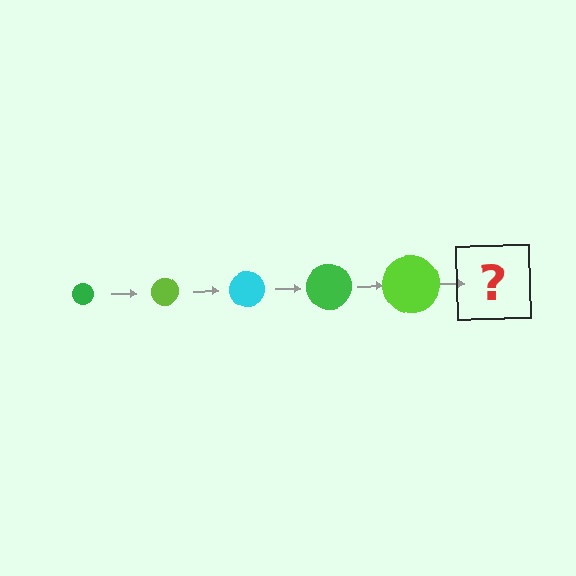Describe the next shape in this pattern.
It should be a cyan circle, larger than the previous one.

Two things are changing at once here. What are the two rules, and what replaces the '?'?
The two rules are that the circle grows larger each step and the color cycles through green, lime, and cyan. The '?' should be a cyan circle, larger than the previous one.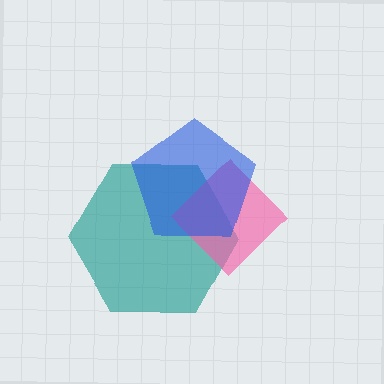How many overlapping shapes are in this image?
There are 3 overlapping shapes in the image.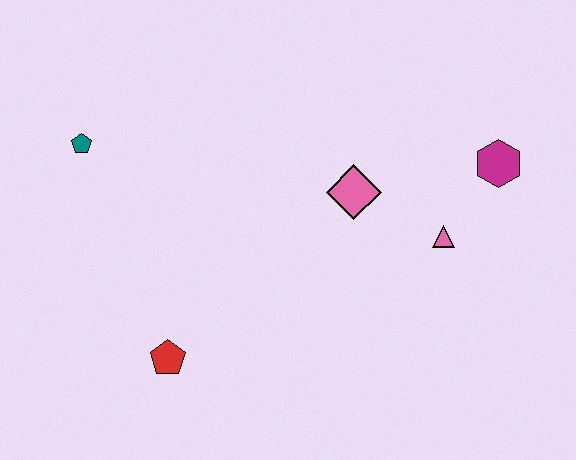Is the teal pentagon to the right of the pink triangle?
No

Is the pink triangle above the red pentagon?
Yes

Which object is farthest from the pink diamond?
The teal pentagon is farthest from the pink diamond.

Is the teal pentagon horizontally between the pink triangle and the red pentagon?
No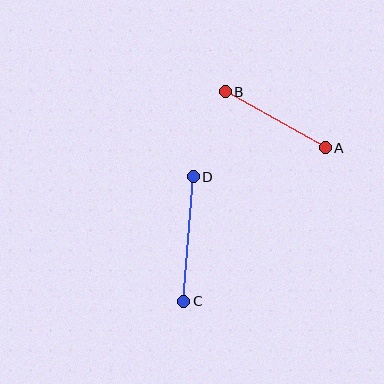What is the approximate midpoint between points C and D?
The midpoint is at approximately (189, 239) pixels.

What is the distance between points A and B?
The distance is approximately 115 pixels.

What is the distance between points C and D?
The distance is approximately 125 pixels.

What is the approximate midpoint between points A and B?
The midpoint is at approximately (275, 120) pixels.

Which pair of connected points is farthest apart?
Points C and D are farthest apart.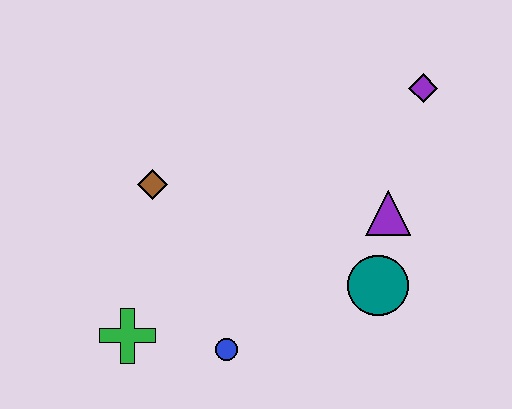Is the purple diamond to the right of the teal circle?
Yes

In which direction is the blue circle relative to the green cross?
The blue circle is to the right of the green cross.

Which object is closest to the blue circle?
The green cross is closest to the blue circle.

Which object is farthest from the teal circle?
The green cross is farthest from the teal circle.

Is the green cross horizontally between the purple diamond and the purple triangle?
No